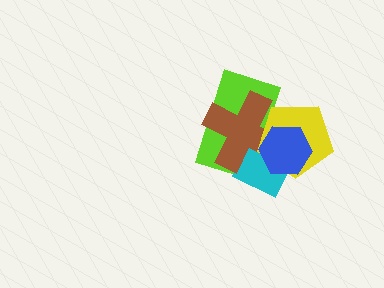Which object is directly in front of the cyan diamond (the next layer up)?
The brown cross is directly in front of the cyan diamond.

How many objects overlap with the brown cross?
4 objects overlap with the brown cross.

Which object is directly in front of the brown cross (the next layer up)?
The yellow pentagon is directly in front of the brown cross.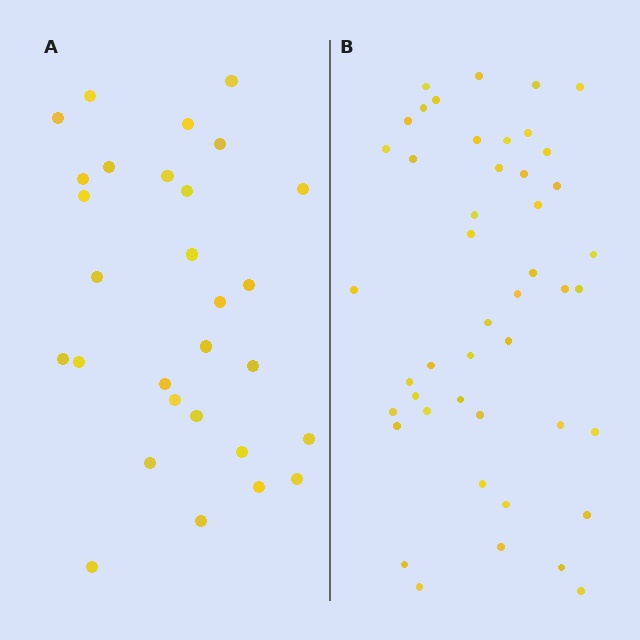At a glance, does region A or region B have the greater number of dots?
Region B (the right region) has more dots.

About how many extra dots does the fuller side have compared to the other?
Region B has approximately 15 more dots than region A.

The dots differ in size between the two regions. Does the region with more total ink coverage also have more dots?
No. Region A has more total ink coverage because its dots are larger, but region B actually contains more individual dots. Total area can be misleading — the number of items is what matters here.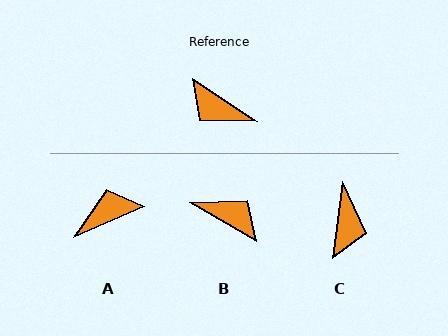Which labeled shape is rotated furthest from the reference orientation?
B, about 178 degrees away.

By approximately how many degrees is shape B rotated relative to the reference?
Approximately 178 degrees clockwise.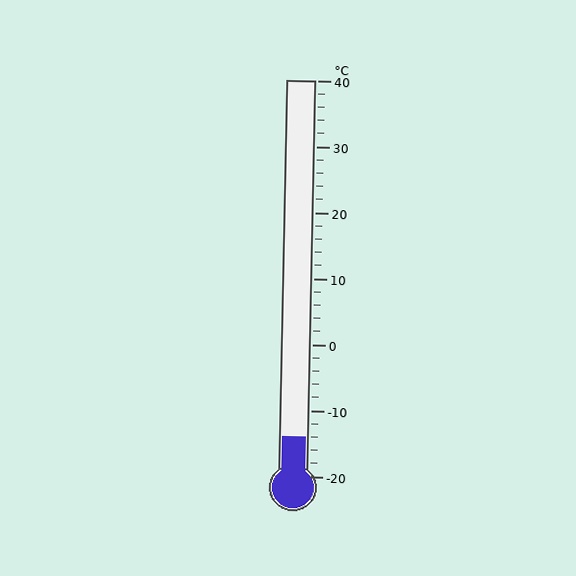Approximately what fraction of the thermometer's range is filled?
The thermometer is filled to approximately 10% of its range.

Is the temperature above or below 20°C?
The temperature is below 20°C.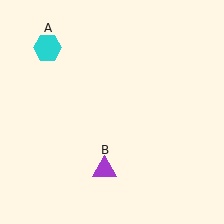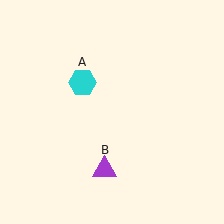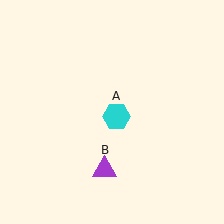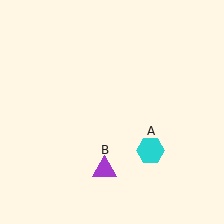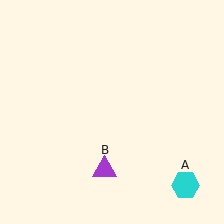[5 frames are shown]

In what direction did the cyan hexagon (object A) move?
The cyan hexagon (object A) moved down and to the right.